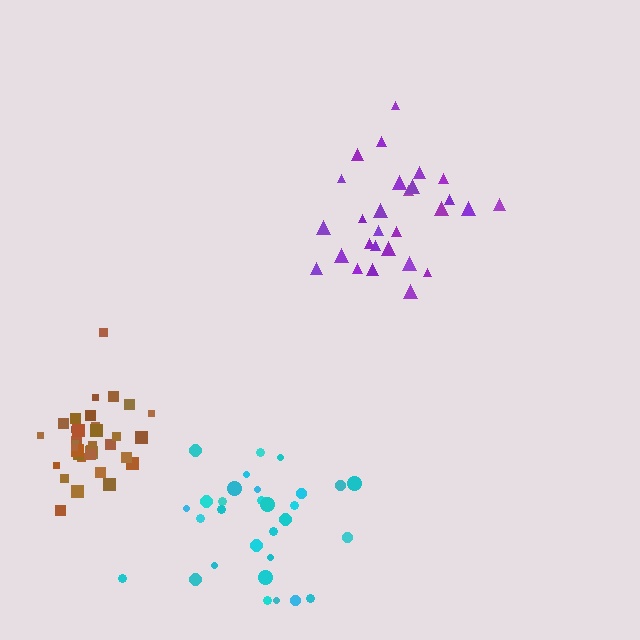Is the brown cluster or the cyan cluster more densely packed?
Brown.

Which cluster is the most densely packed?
Brown.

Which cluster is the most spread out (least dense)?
Cyan.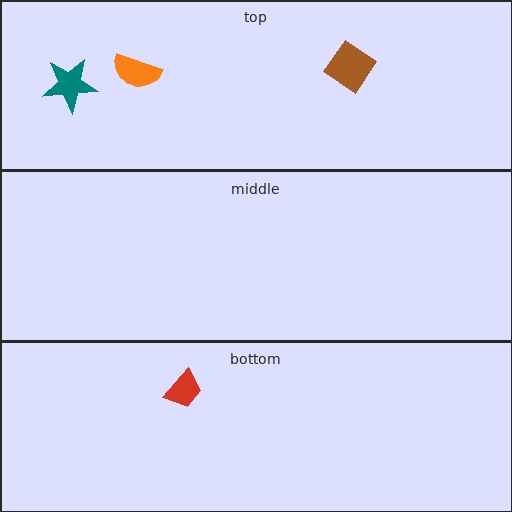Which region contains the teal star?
The top region.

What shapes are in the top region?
The orange semicircle, the teal star, the brown diamond.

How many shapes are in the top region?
3.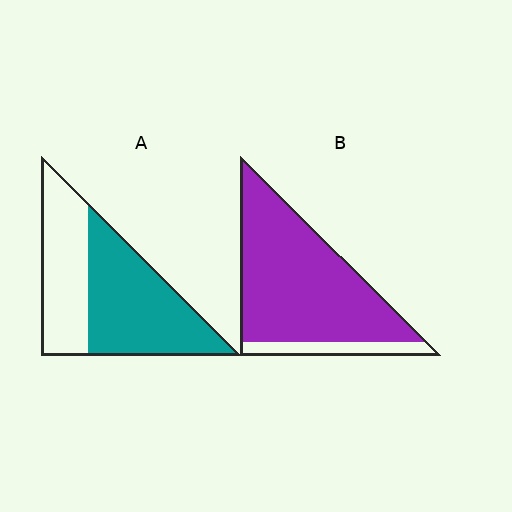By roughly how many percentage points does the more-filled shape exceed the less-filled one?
By roughly 30 percentage points (B over A).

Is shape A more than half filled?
Yes.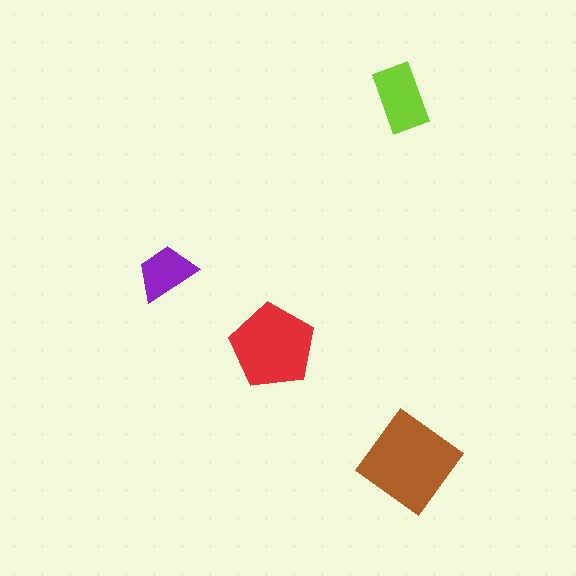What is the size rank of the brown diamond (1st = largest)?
1st.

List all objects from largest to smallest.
The brown diamond, the red pentagon, the lime rectangle, the purple trapezoid.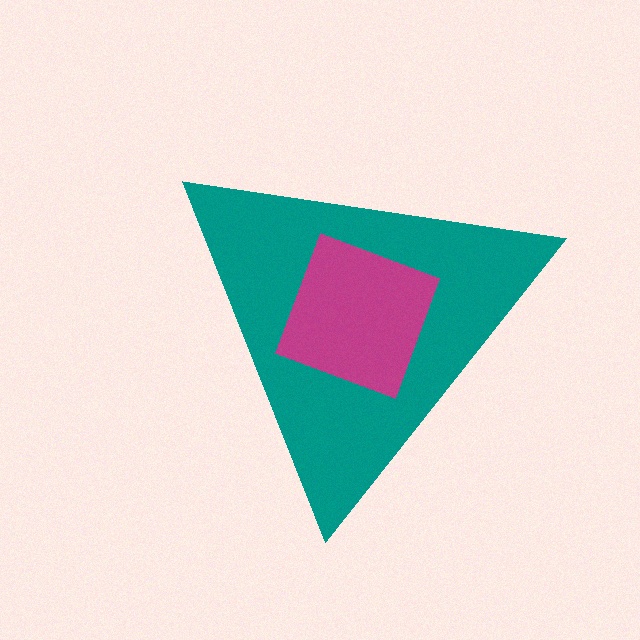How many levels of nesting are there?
2.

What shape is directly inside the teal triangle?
The magenta square.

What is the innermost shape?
The magenta square.